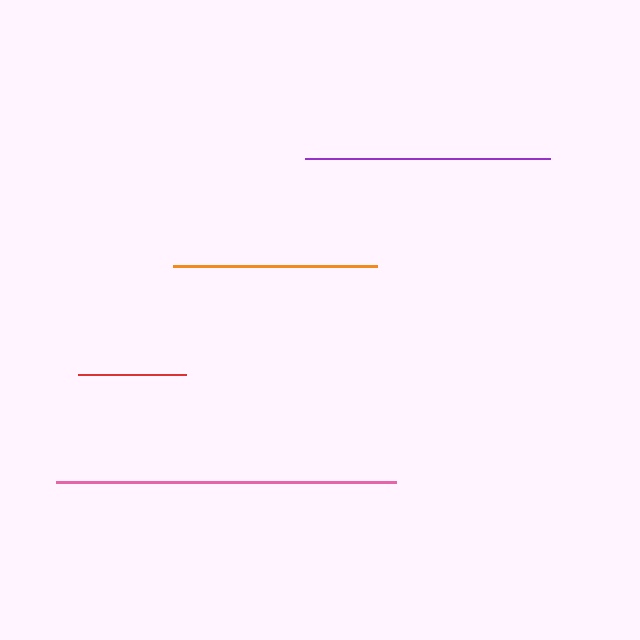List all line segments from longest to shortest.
From longest to shortest: pink, purple, orange, red.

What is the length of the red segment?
The red segment is approximately 108 pixels long.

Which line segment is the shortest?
The red line is the shortest at approximately 108 pixels.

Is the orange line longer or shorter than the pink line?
The pink line is longer than the orange line.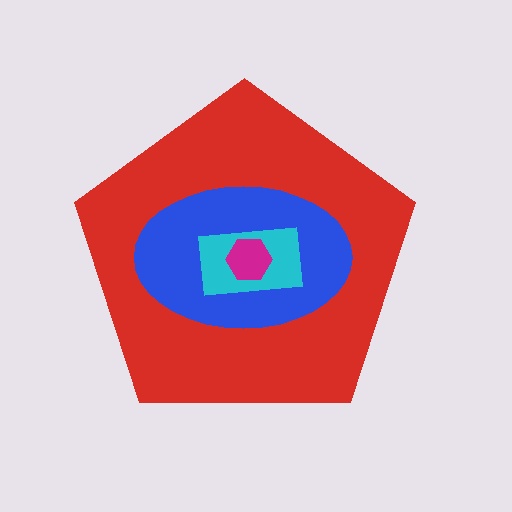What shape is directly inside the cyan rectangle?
The magenta hexagon.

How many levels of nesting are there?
4.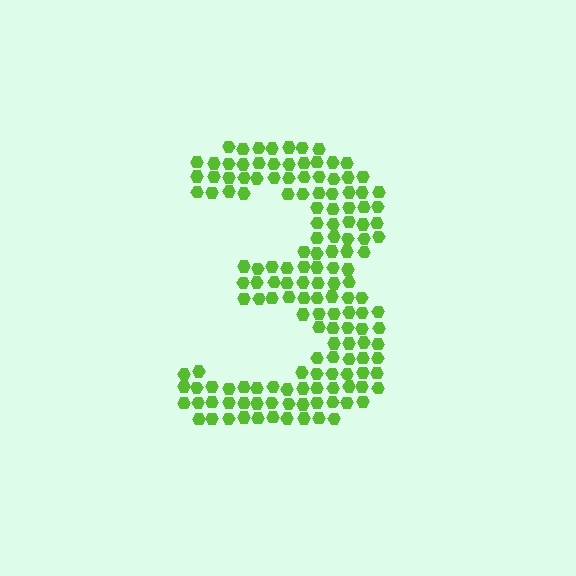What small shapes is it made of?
It is made of small hexagons.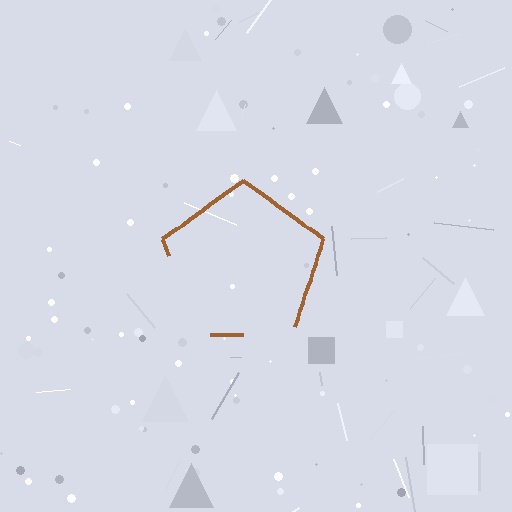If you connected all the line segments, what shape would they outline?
They would outline a pentagon.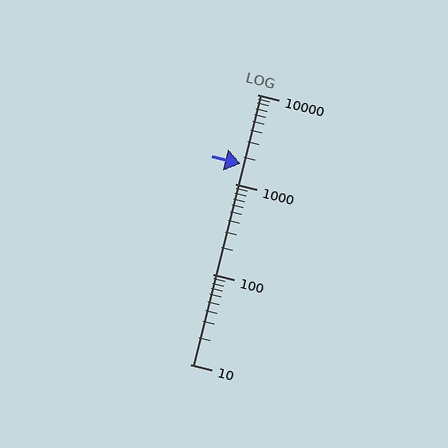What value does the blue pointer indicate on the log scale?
The pointer indicates approximately 1700.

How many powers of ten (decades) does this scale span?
The scale spans 3 decades, from 10 to 10000.